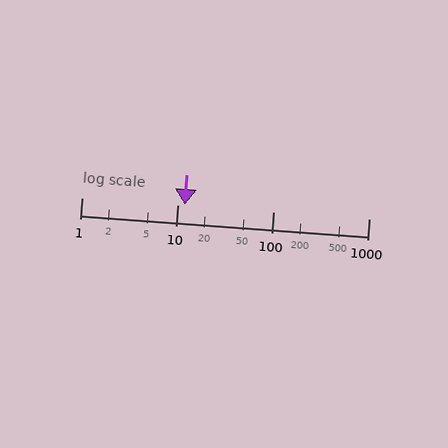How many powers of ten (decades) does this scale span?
The scale spans 3 decades, from 1 to 1000.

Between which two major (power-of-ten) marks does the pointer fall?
The pointer is between 10 and 100.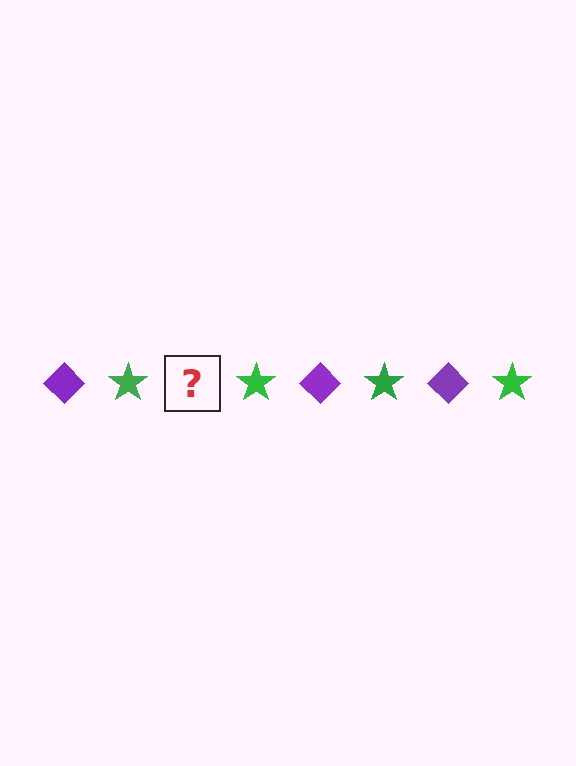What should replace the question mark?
The question mark should be replaced with a purple diamond.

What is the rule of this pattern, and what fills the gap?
The rule is that the pattern alternates between purple diamond and green star. The gap should be filled with a purple diamond.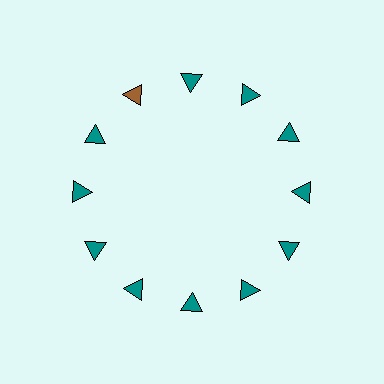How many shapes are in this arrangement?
There are 12 shapes arranged in a ring pattern.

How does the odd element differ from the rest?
It has a different color: brown instead of teal.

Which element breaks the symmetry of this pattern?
The brown triangle at roughly the 11 o'clock position breaks the symmetry. All other shapes are teal triangles.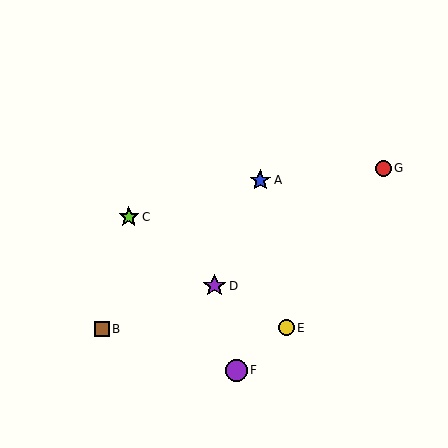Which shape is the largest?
The purple star (labeled D) is the largest.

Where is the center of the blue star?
The center of the blue star is at (260, 180).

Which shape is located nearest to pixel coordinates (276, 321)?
The yellow circle (labeled E) at (286, 328) is nearest to that location.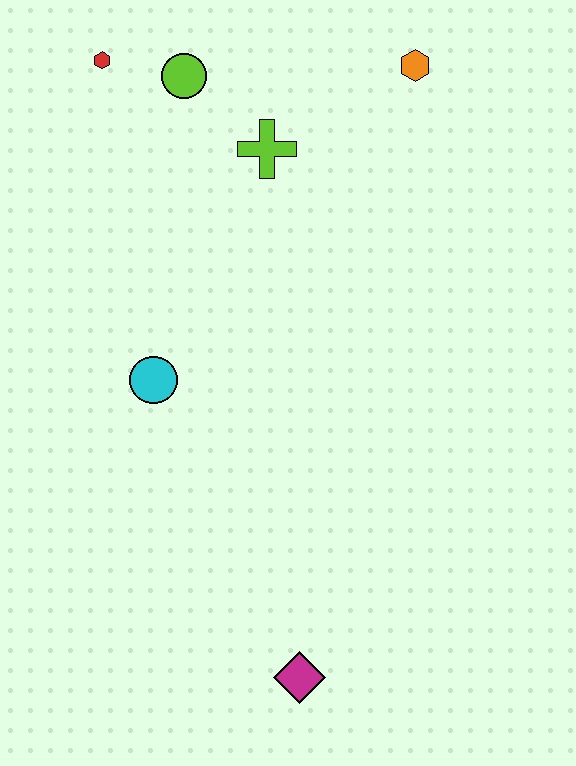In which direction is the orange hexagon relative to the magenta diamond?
The orange hexagon is above the magenta diamond.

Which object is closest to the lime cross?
The lime circle is closest to the lime cross.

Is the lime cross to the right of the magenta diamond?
No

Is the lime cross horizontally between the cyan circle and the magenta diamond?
Yes